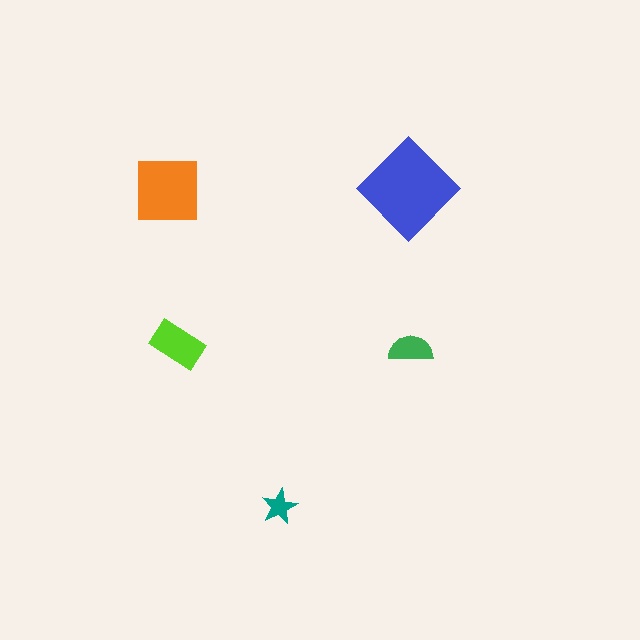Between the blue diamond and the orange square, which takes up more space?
The blue diamond.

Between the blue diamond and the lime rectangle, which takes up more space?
The blue diamond.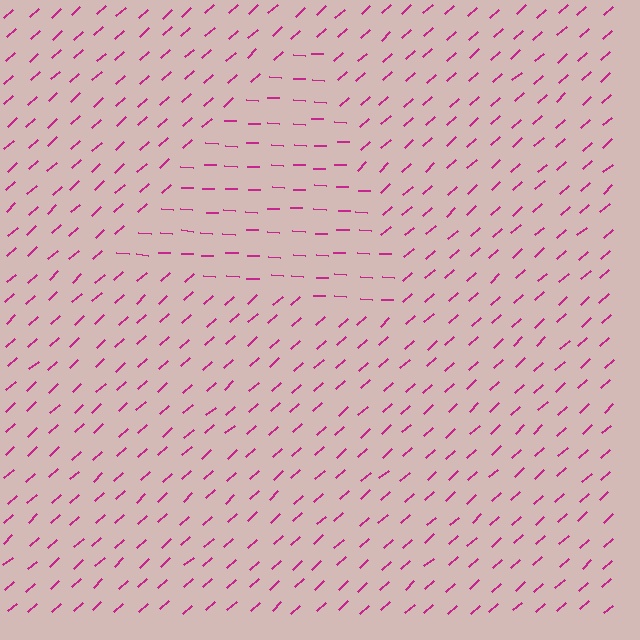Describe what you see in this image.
The image is filled with small magenta line segments. A triangle region in the image has lines oriented differently from the surrounding lines, creating a visible texture boundary.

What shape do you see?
I see a triangle.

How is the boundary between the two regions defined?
The boundary is defined purely by a change in line orientation (approximately 45 degrees difference). All lines are the same color and thickness.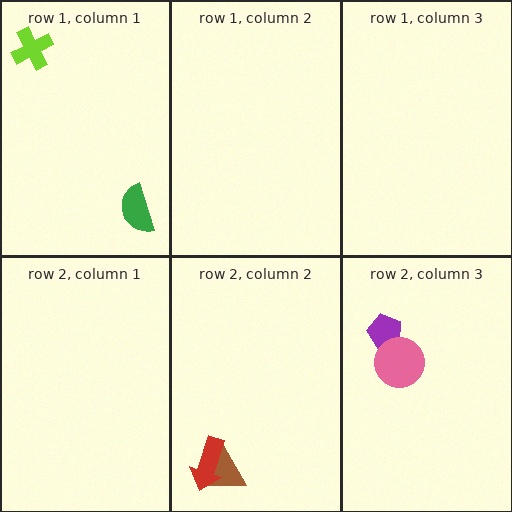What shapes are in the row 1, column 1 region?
The lime cross, the green semicircle.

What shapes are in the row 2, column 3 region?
The purple pentagon, the pink circle.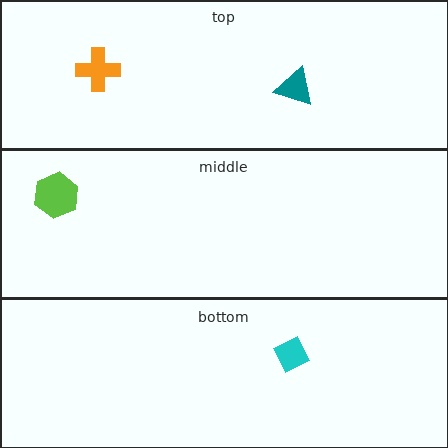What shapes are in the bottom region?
The cyan diamond.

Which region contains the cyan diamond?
The bottom region.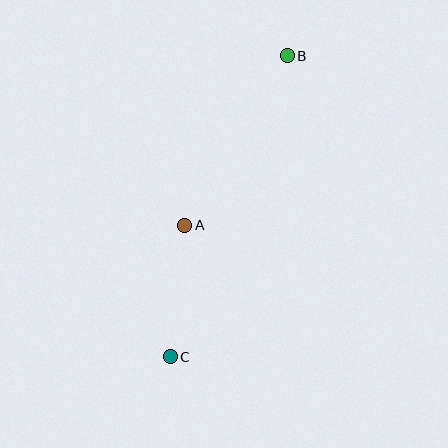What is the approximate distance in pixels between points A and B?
The distance between A and B is approximately 198 pixels.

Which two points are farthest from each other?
Points B and C are farthest from each other.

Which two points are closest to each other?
Points A and C are closest to each other.